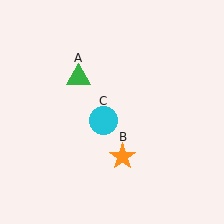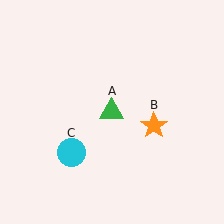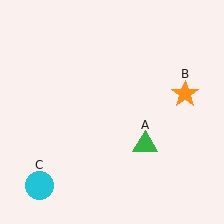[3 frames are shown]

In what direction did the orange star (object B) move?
The orange star (object B) moved up and to the right.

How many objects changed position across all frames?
3 objects changed position: green triangle (object A), orange star (object B), cyan circle (object C).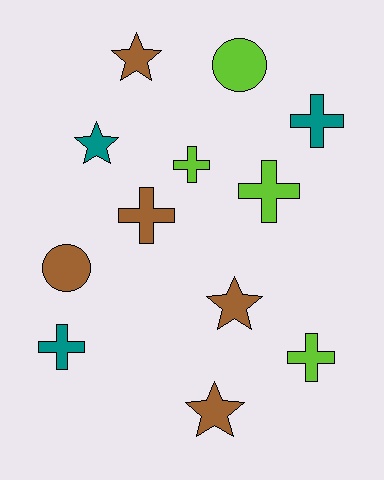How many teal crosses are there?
There are 2 teal crosses.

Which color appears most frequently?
Brown, with 5 objects.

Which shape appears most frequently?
Cross, with 6 objects.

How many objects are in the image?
There are 12 objects.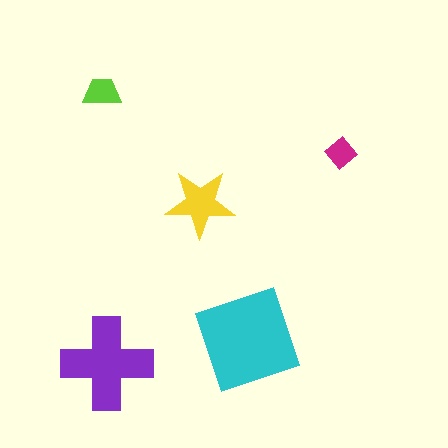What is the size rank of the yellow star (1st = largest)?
3rd.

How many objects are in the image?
There are 5 objects in the image.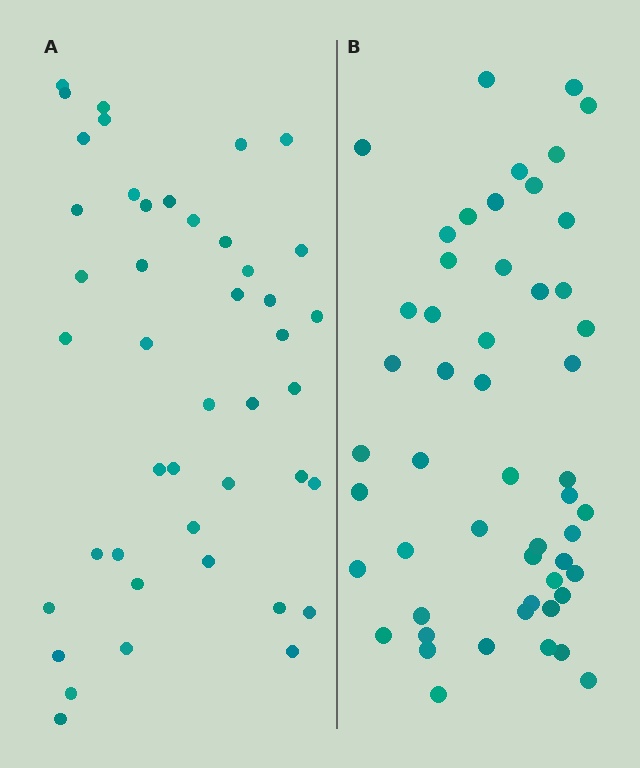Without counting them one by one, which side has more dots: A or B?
Region B (the right region) has more dots.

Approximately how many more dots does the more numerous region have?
Region B has roughly 8 or so more dots than region A.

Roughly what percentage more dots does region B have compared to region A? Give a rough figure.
About 20% more.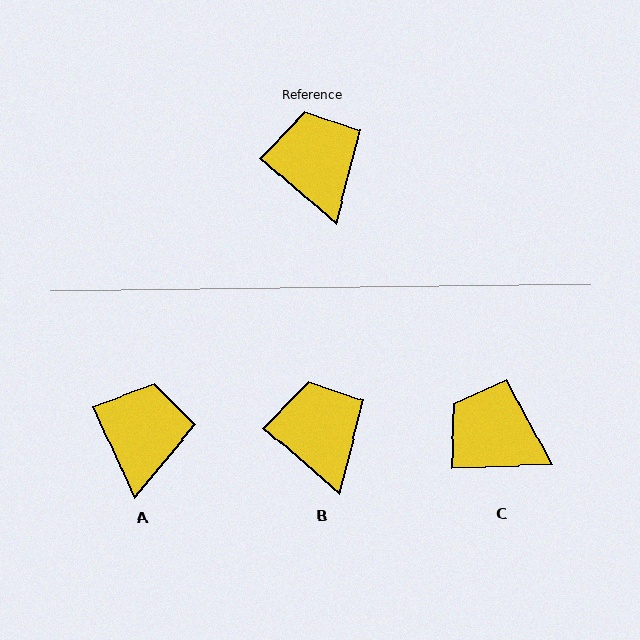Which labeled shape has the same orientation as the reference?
B.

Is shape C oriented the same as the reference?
No, it is off by about 43 degrees.